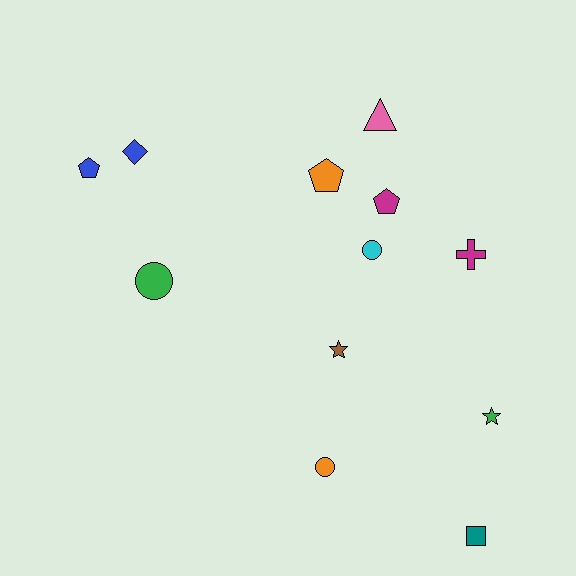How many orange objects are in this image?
There are 2 orange objects.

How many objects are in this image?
There are 12 objects.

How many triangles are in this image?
There is 1 triangle.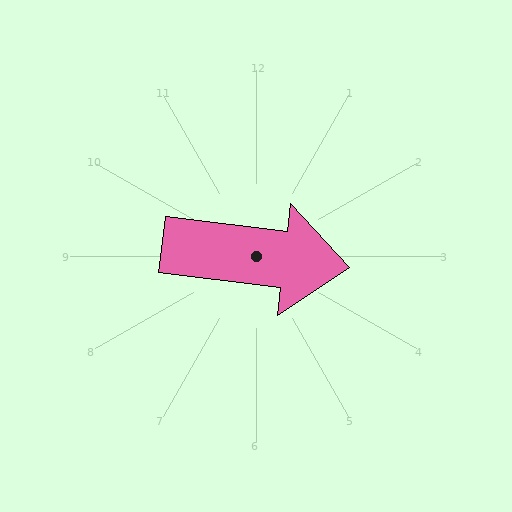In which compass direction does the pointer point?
East.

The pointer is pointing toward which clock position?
Roughly 3 o'clock.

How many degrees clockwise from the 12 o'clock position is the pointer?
Approximately 97 degrees.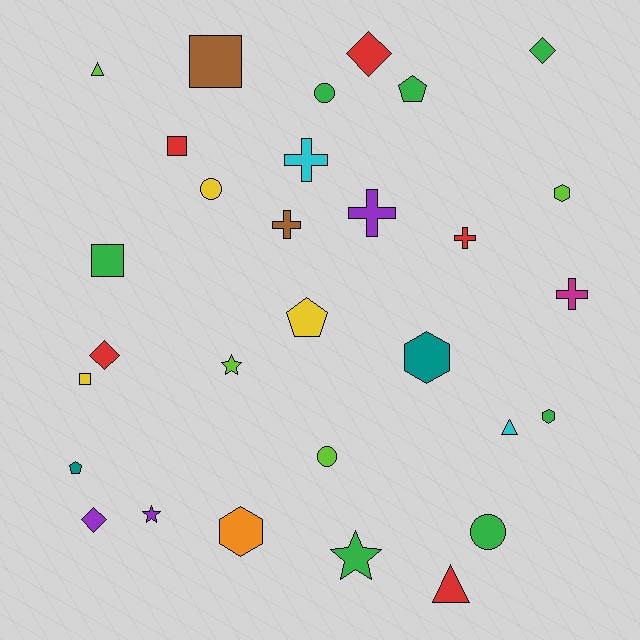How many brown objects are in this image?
There are 2 brown objects.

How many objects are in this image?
There are 30 objects.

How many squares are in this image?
There are 4 squares.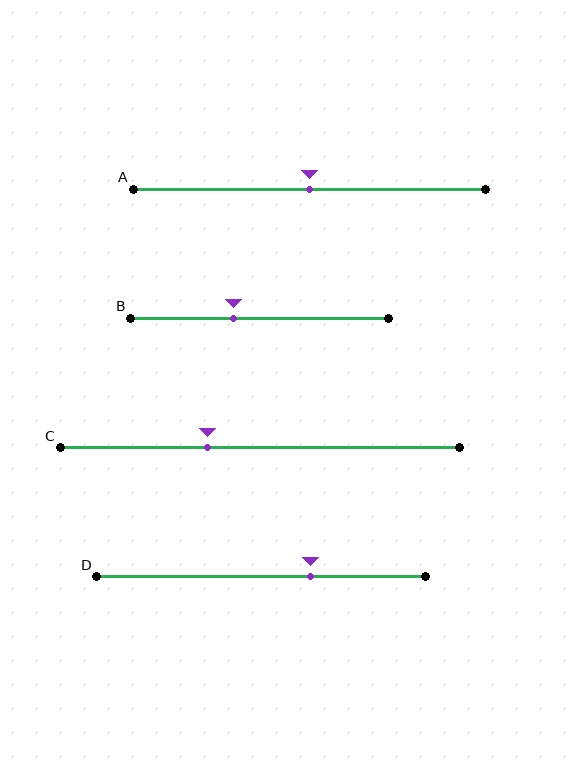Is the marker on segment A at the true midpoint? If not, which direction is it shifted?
Yes, the marker on segment A is at the true midpoint.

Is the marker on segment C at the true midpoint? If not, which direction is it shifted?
No, the marker on segment C is shifted to the left by about 13% of the segment length.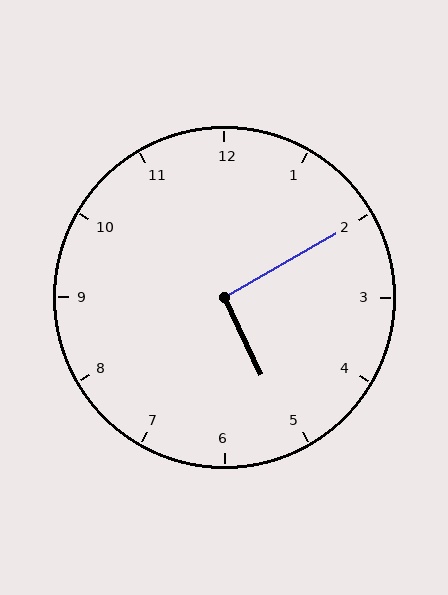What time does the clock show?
5:10.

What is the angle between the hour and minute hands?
Approximately 95 degrees.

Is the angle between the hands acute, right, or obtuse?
It is right.